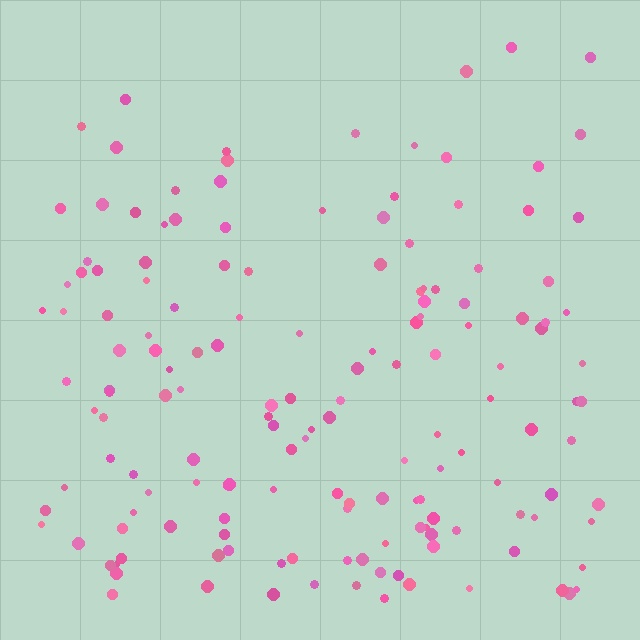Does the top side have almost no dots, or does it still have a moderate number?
Still a moderate number, just noticeably fewer than the bottom.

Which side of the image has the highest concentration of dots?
The bottom.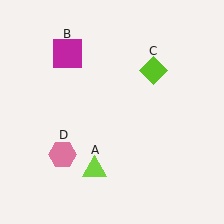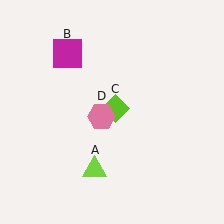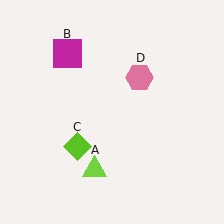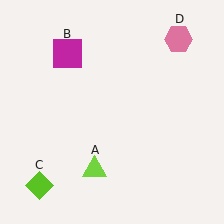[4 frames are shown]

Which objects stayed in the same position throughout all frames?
Lime triangle (object A) and magenta square (object B) remained stationary.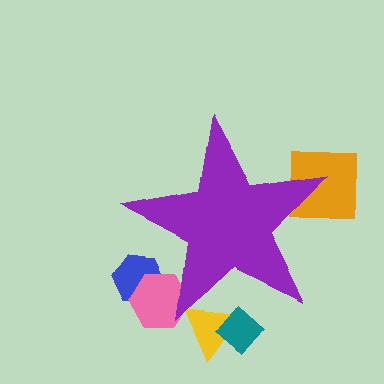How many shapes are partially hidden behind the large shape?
5 shapes are partially hidden.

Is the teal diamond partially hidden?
Yes, the teal diamond is partially hidden behind the purple star.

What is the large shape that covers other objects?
A purple star.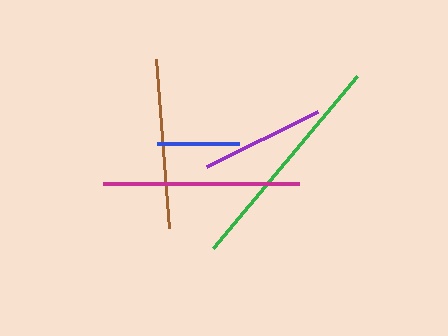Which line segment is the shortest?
The blue line is the shortest at approximately 81 pixels.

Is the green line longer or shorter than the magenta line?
The green line is longer than the magenta line.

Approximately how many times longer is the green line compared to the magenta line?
The green line is approximately 1.1 times the length of the magenta line.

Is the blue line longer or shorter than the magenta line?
The magenta line is longer than the blue line.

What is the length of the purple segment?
The purple segment is approximately 124 pixels long.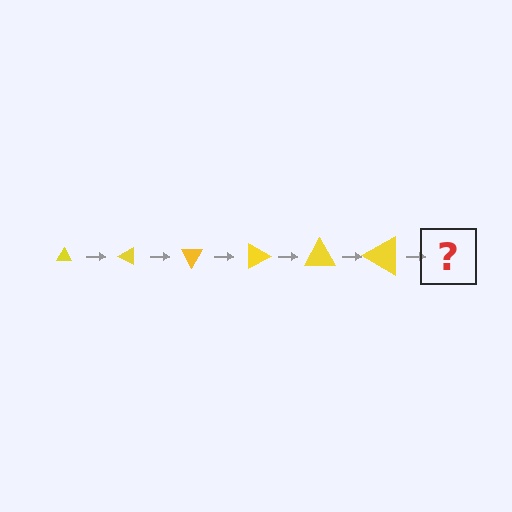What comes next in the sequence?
The next element should be a triangle, larger than the previous one and rotated 180 degrees from the start.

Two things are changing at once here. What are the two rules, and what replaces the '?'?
The two rules are that the triangle grows larger each step and it rotates 30 degrees each step. The '?' should be a triangle, larger than the previous one and rotated 180 degrees from the start.